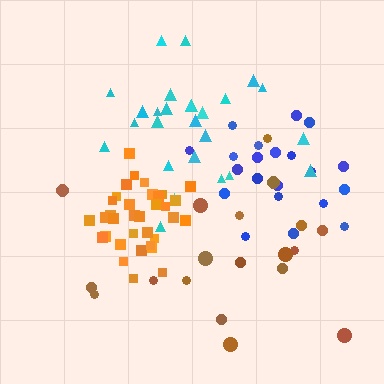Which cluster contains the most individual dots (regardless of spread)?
Orange (34).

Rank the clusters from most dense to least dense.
orange, cyan, blue, brown.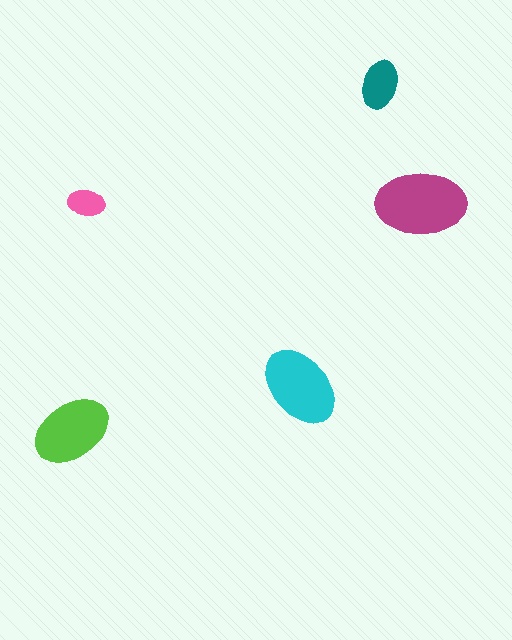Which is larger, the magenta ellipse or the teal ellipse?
The magenta one.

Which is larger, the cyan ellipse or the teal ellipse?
The cyan one.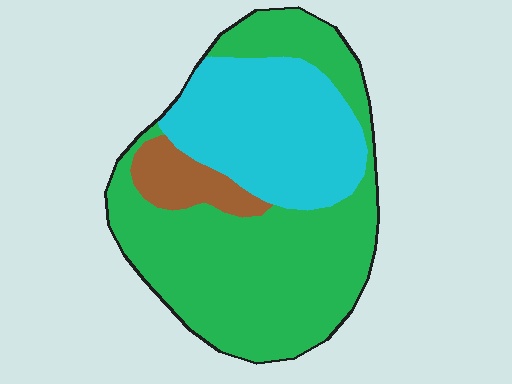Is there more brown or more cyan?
Cyan.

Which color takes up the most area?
Green, at roughly 60%.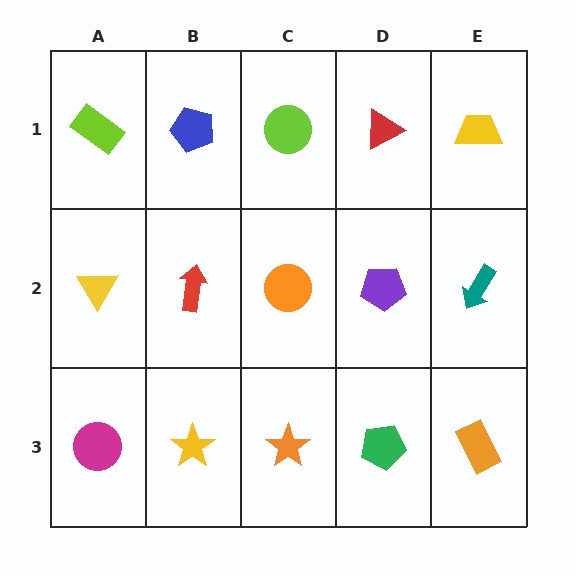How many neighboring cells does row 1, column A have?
2.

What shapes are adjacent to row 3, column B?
A red arrow (row 2, column B), a magenta circle (row 3, column A), an orange star (row 3, column C).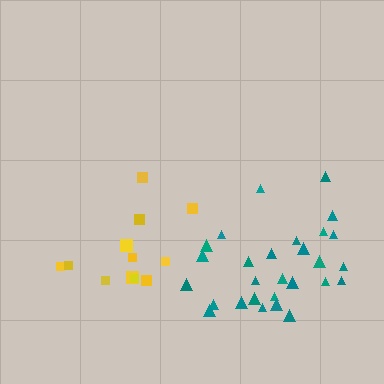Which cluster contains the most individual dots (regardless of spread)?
Teal (28).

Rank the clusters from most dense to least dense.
teal, yellow.